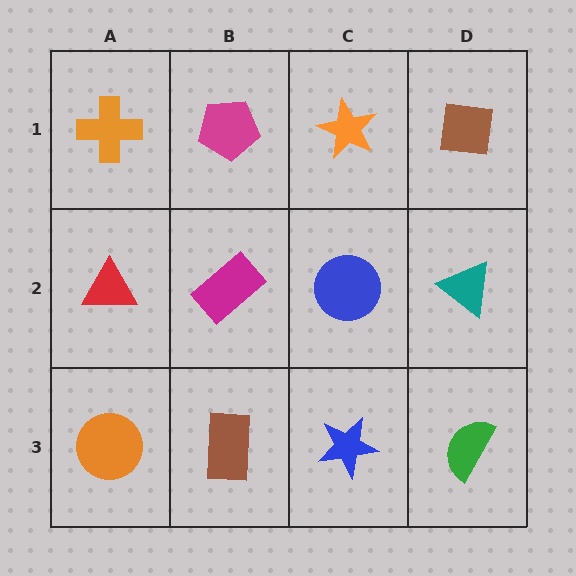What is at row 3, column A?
An orange circle.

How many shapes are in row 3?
4 shapes.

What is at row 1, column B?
A magenta pentagon.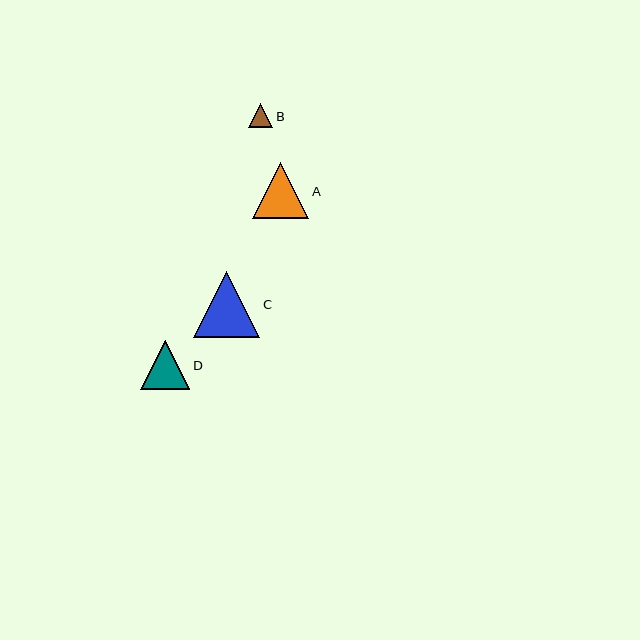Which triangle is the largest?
Triangle C is the largest with a size of approximately 66 pixels.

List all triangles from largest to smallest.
From largest to smallest: C, A, D, B.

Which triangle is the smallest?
Triangle B is the smallest with a size of approximately 24 pixels.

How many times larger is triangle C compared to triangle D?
Triangle C is approximately 1.4 times the size of triangle D.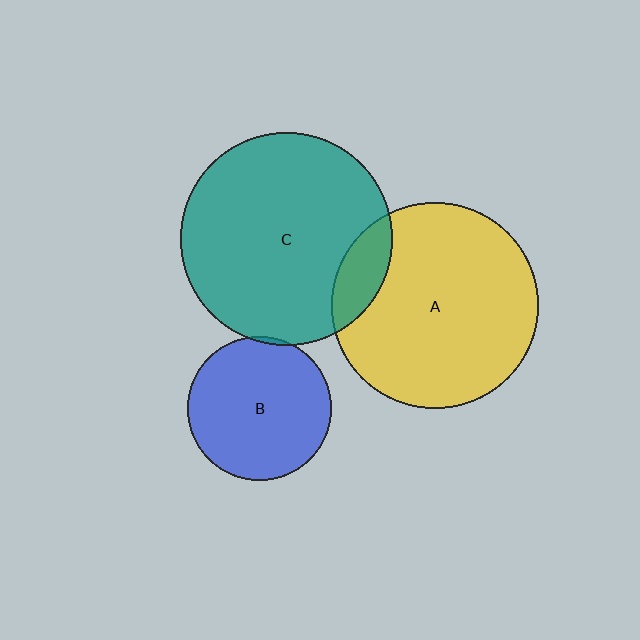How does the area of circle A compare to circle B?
Approximately 2.1 times.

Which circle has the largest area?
Circle C (teal).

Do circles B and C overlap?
Yes.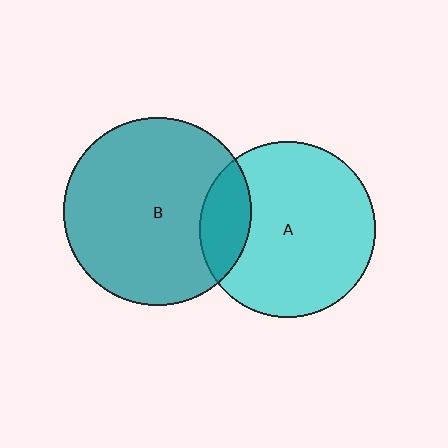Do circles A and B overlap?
Yes.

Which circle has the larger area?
Circle B (teal).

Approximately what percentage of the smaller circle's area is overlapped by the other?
Approximately 20%.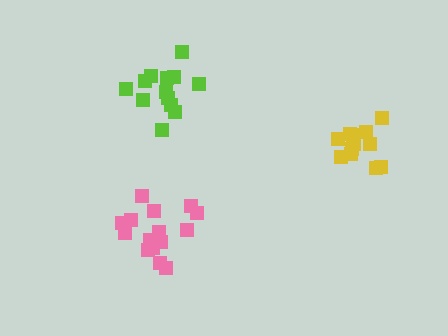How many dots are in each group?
Group 1: 15 dots, Group 2: 12 dots, Group 3: 13 dots (40 total).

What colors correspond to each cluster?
The clusters are colored: pink, yellow, lime.